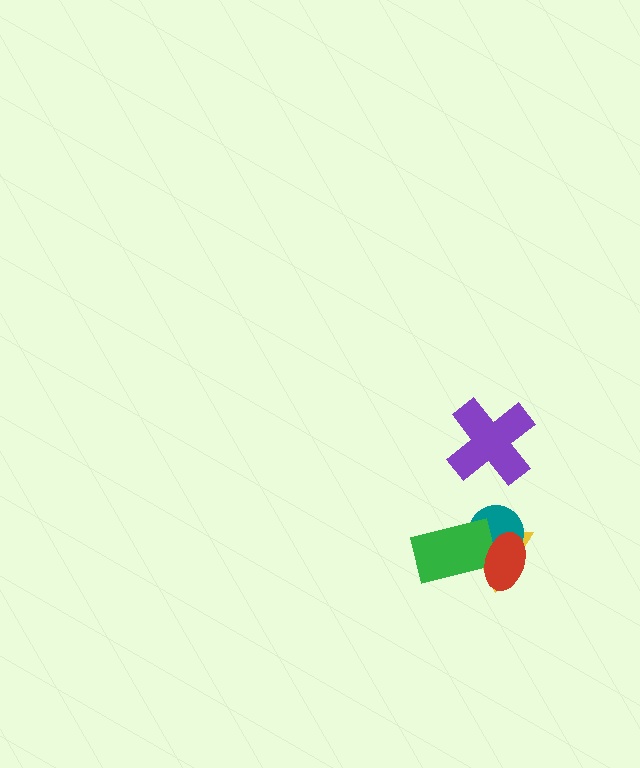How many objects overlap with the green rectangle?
3 objects overlap with the green rectangle.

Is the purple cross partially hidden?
No, no other shape covers it.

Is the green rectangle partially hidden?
Yes, it is partially covered by another shape.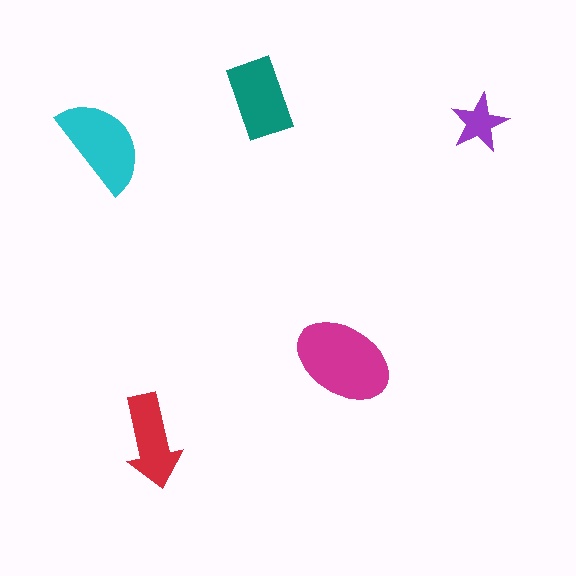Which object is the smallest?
The purple star.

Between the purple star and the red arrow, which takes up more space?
The red arrow.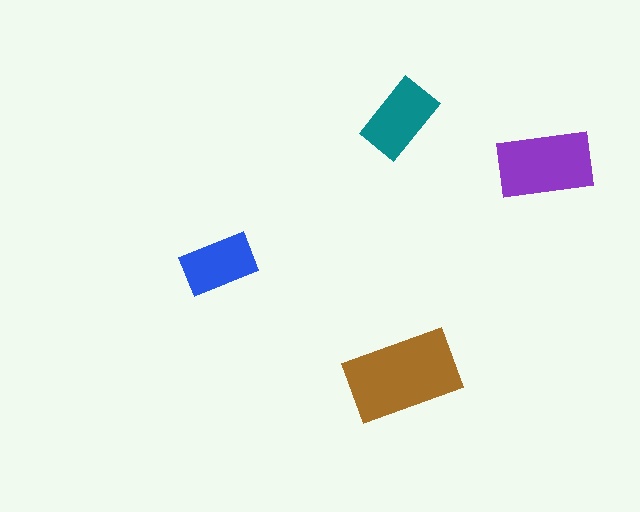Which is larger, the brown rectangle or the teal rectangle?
The brown one.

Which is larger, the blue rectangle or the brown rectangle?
The brown one.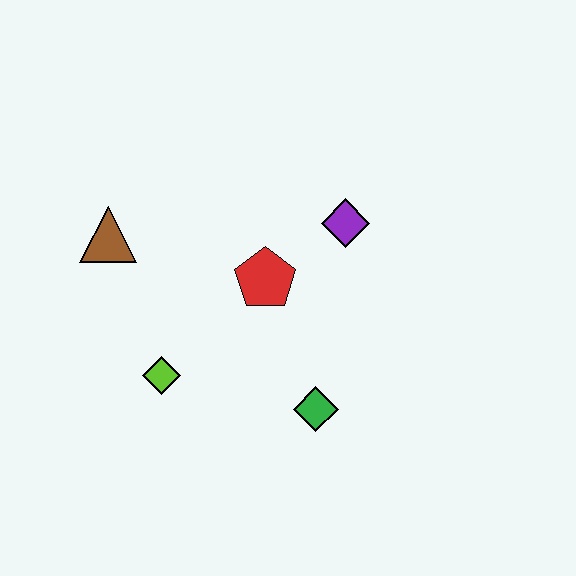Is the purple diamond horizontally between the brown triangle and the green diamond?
No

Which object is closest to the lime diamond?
The red pentagon is closest to the lime diamond.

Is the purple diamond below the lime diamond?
No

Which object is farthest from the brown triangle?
The green diamond is farthest from the brown triangle.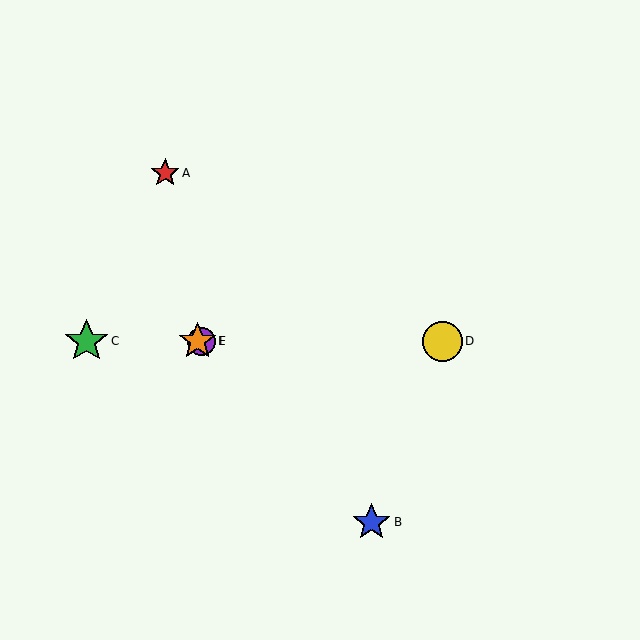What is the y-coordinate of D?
Object D is at y≈341.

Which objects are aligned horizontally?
Objects C, D, E, F are aligned horizontally.